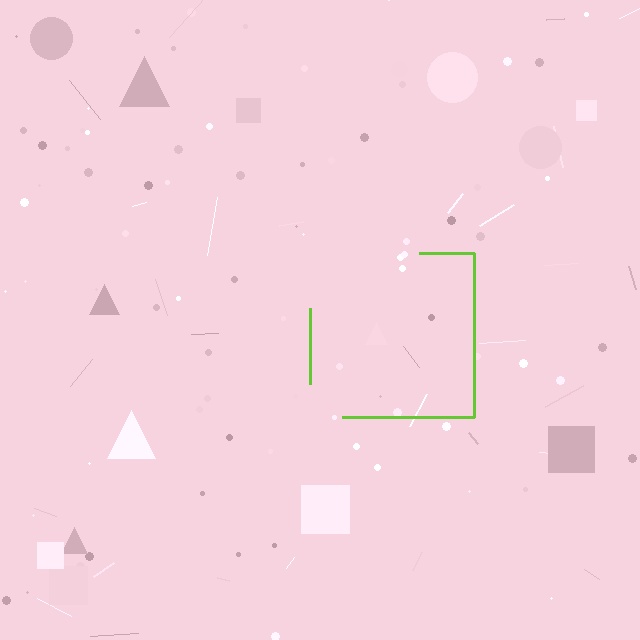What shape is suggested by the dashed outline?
The dashed outline suggests a square.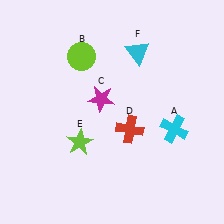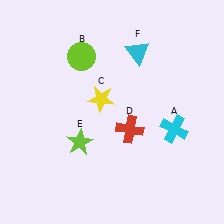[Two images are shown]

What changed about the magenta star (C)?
In Image 1, C is magenta. In Image 2, it changed to yellow.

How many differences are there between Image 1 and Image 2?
There is 1 difference between the two images.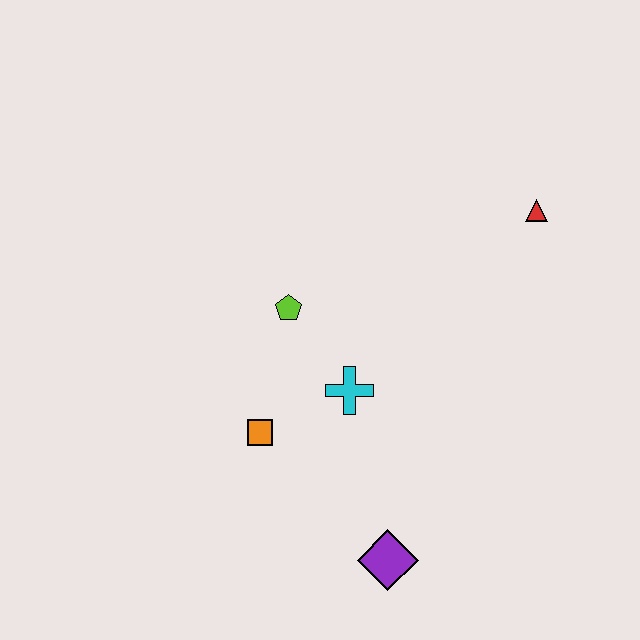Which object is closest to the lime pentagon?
The cyan cross is closest to the lime pentagon.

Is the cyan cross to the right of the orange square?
Yes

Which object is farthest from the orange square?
The red triangle is farthest from the orange square.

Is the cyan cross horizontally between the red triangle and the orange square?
Yes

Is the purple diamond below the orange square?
Yes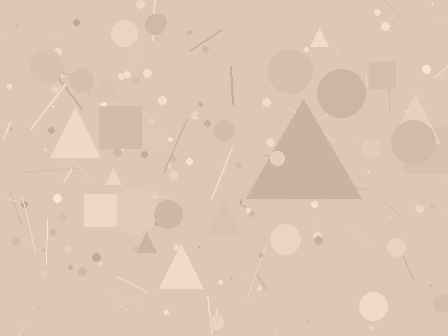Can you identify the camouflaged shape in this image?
The camouflaged shape is a triangle.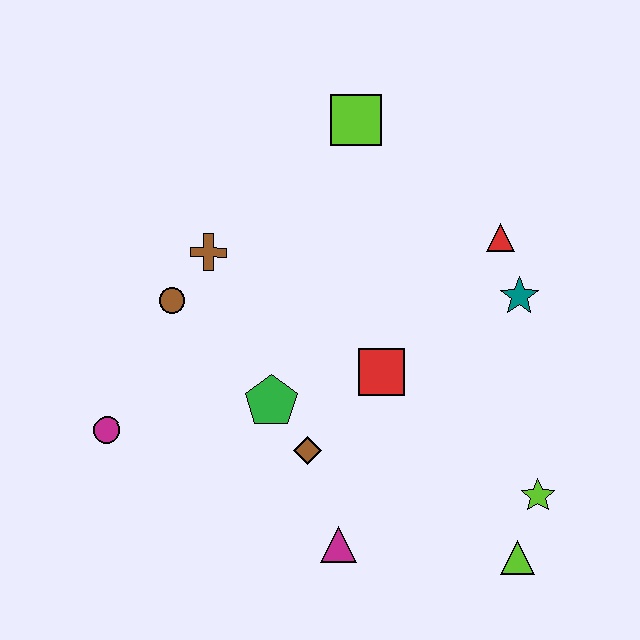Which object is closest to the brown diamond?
The green pentagon is closest to the brown diamond.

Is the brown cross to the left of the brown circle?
No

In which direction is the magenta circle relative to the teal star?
The magenta circle is to the left of the teal star.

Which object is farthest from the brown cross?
The lime triangle is farthest from the brown cross.